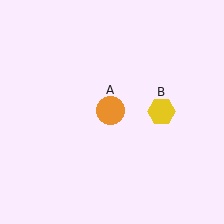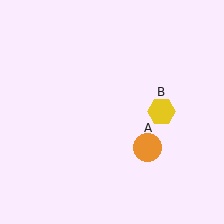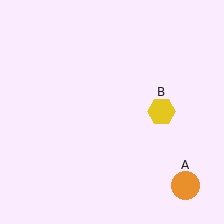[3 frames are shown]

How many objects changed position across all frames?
1 object changed position: orange circle (object A).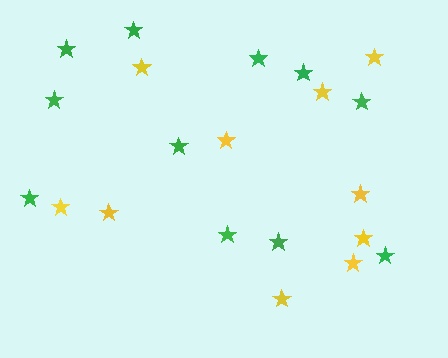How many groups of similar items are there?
There are 2 groups: one group of yellow stars (10) and one group of green stars (11).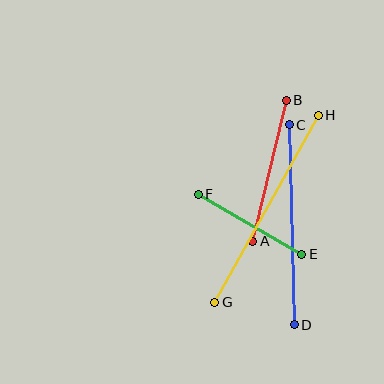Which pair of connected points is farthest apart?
Points G and H are farthest apart.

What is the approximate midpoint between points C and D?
The midpoint is at approximately (292, 225) pixels.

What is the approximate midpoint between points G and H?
The midpoint is at approximately (266, 209) pixels.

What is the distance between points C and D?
The distance is approximately 200 pixels.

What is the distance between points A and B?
The distance is approximately 145 pixels.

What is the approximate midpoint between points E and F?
The midpoint is at approximately (250, 224) pixels.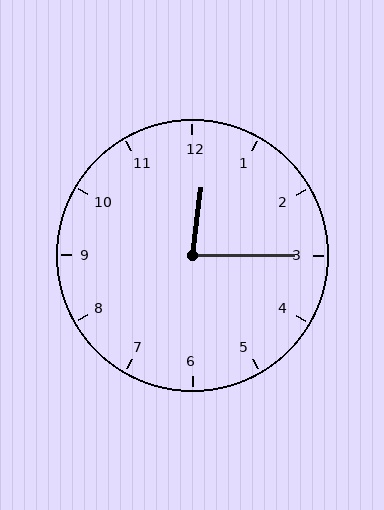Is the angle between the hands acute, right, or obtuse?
It is acute.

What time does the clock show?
12:15.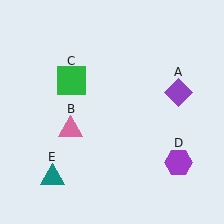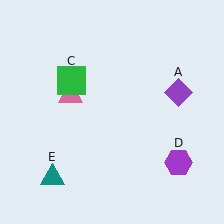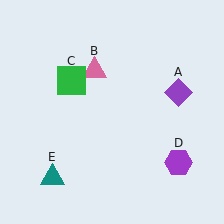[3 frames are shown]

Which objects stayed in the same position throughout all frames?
Purple diamond (object A) and green square (object C) and purple hexagon (object D) and teal triangle (object E) remained stationary.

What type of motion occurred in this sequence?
The pink triangle (object B) rotated clockwise around the center of the scene.